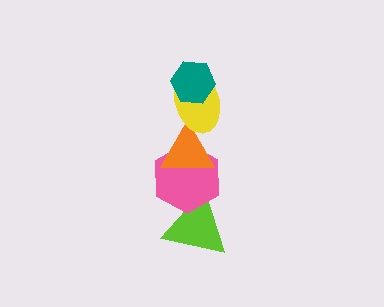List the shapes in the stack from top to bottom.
From top to bottom: the teal hexagon, the yellow ellipse, the orange triangle, the pink hexagon, the lime triangle.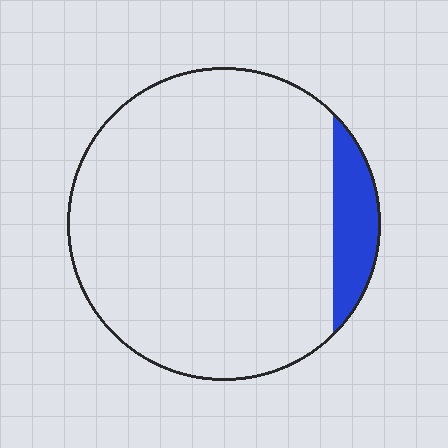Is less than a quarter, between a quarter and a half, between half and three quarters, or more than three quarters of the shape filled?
Less than a quarter.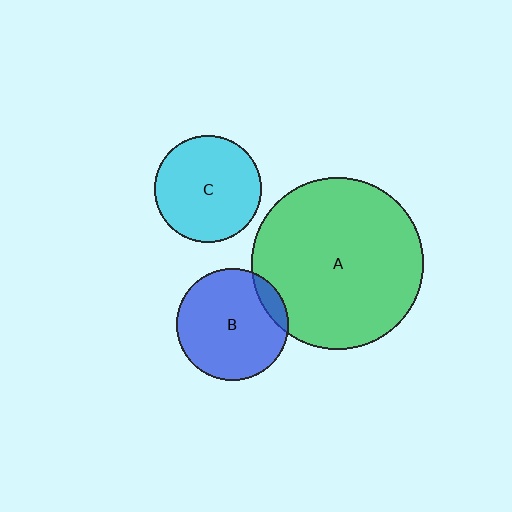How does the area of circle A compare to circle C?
Approximately 2.6 times.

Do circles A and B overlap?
Yes.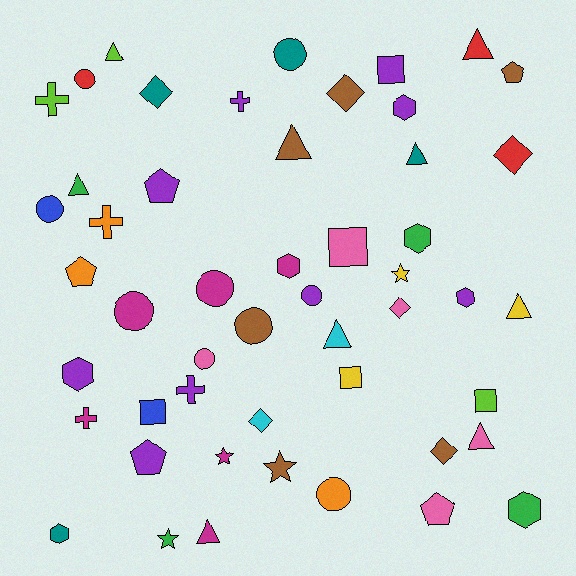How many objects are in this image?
There are 50 objects.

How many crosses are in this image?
There are 5 crosses.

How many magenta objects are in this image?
There are 6 magenta objects.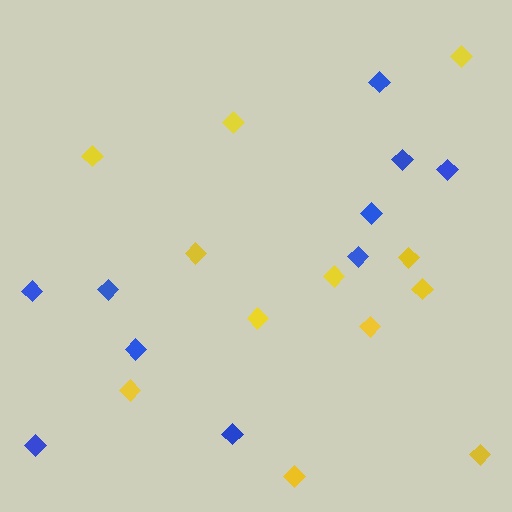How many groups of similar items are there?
There are 2 groups: one group of yellow diamonds (12) and one group of blue diamonds (10).